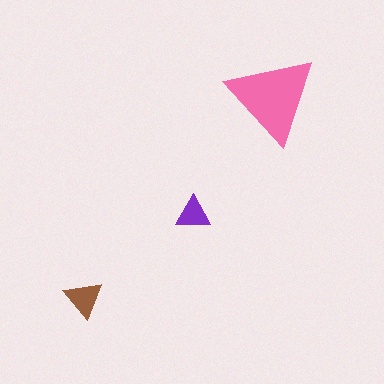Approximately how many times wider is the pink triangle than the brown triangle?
About 2.5 times wider.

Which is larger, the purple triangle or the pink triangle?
The pink one.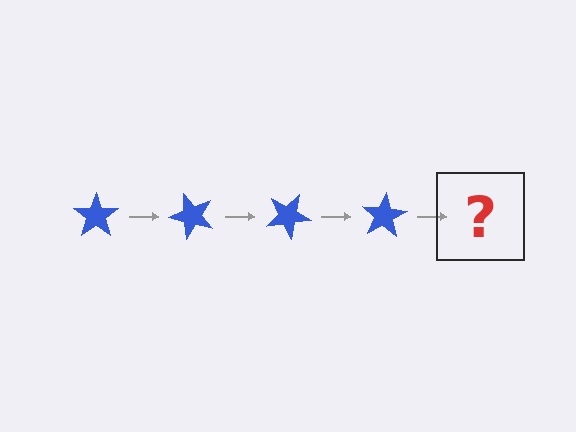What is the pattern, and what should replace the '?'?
The pattern is that the star rotates 50 degrees each step. The '?' should be a blue star rotated 200 degrees.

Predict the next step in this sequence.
The next step is a blue star rotated 200 degrees.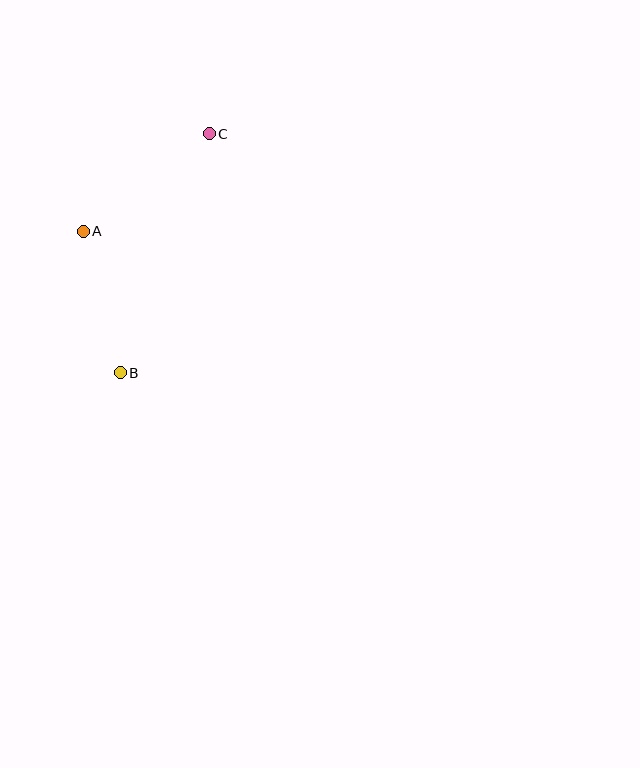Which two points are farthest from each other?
Points B and C are farthest from each other.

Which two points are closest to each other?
Points A and B are closest to each other.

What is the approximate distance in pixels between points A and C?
The distance between A and C is approximately 159 pixels.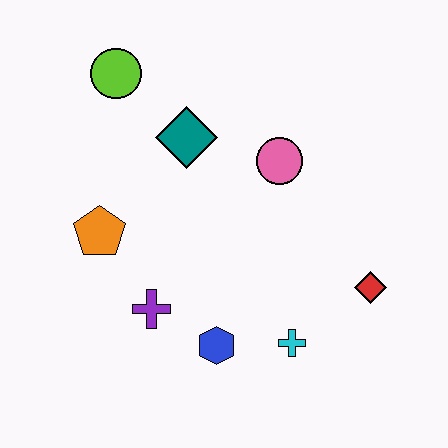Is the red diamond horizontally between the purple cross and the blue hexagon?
No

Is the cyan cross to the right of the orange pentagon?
Yes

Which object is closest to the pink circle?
The teal diamond is closest to the pink circle.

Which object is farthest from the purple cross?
The lime circle is farthest from the purple cross.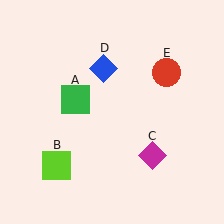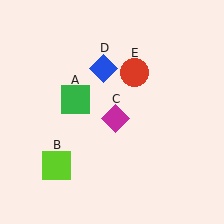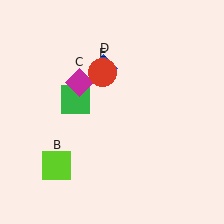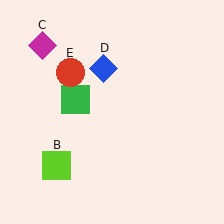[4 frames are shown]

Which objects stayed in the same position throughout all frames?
Green square (object A) and lime square (object B) and blue diamond (object D) remained stationary.